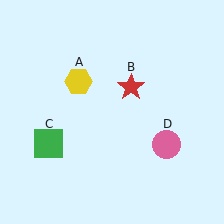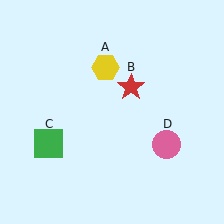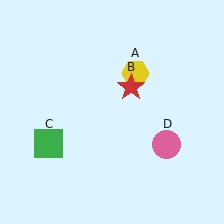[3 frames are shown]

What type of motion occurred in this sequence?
The yellow hexagon (object A) rotated clockwise around the center of the scene.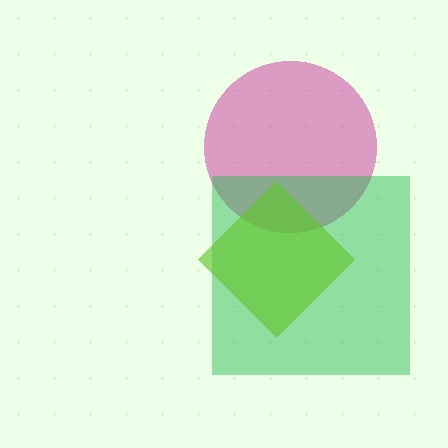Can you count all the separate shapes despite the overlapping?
Yes, there are 3 separate shapes.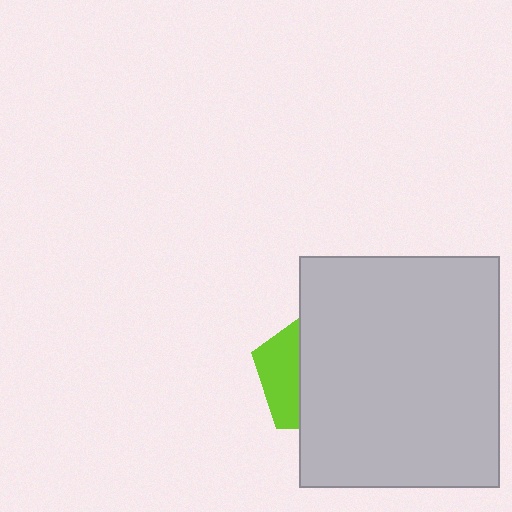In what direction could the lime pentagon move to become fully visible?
The lime pentagon could move left. That would shift it out from behind the light gray rectangle entirely.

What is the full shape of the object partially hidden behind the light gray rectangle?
The partially hidden object is a lime pentagon.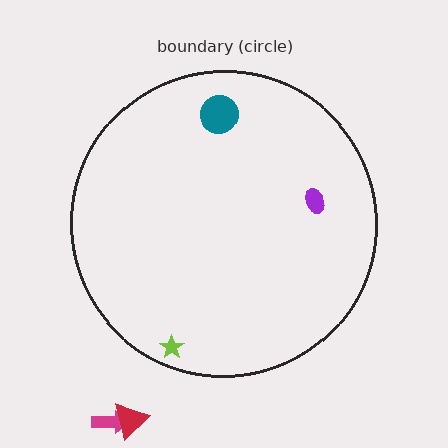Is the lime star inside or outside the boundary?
Inside.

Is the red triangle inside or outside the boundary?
Outside.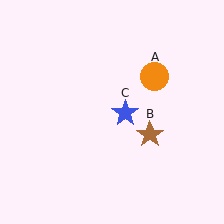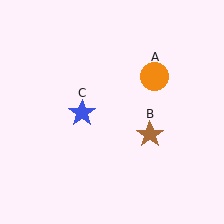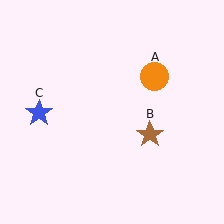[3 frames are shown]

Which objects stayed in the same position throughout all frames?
Orange circle (object A) and brown star (object B) remained stationary.